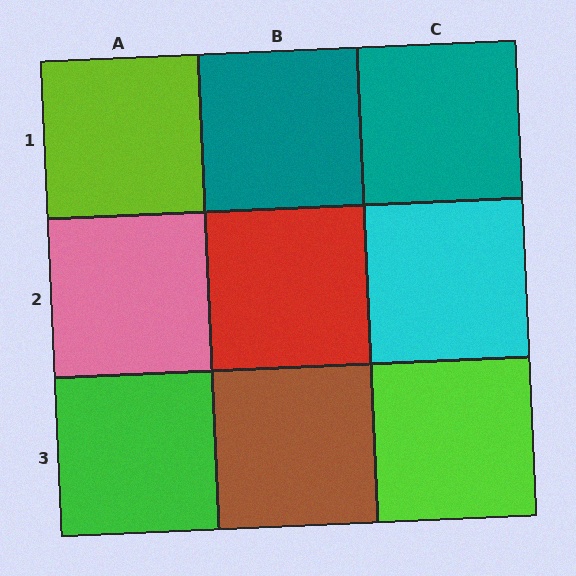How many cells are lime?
2 cells are lime.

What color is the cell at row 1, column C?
Teal.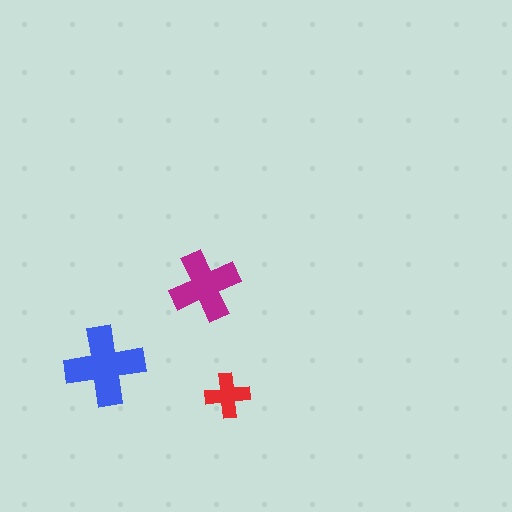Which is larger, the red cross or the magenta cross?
The magenta one.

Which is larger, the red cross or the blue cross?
The blue one.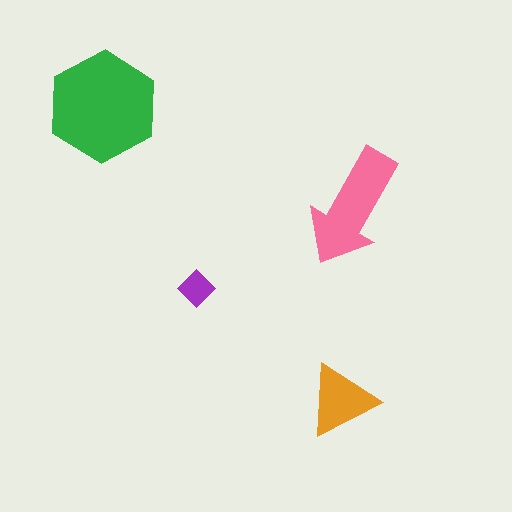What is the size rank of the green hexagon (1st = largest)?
1st.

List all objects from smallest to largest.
The purple diamond, the orange triangle, the pink arrow, the green hexagon.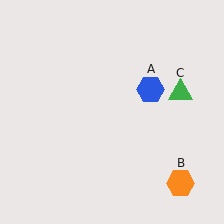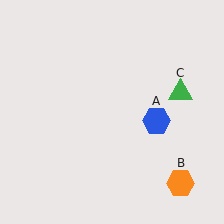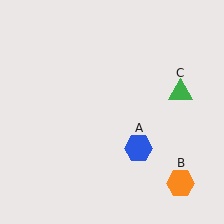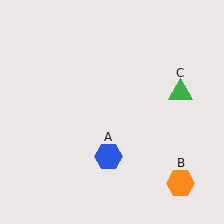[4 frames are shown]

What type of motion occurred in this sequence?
The blue hexagon (object A) rotated clockwise around the center of the scene.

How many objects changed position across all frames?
1 object changed position: blue hexagon (object A).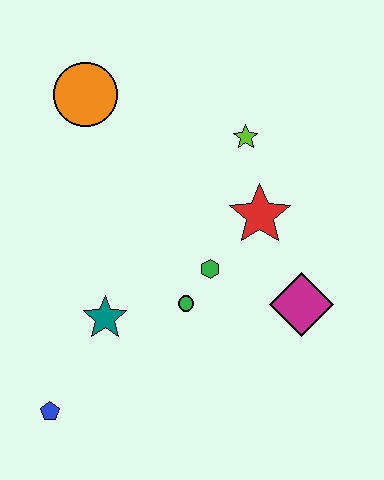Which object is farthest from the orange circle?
The blue pentagon is farthest from the orange circle.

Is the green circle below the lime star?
Yes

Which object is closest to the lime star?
The red star is closest to the lime star.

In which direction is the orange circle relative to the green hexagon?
The orange circle is above the green hexagon.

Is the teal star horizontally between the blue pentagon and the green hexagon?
Yes